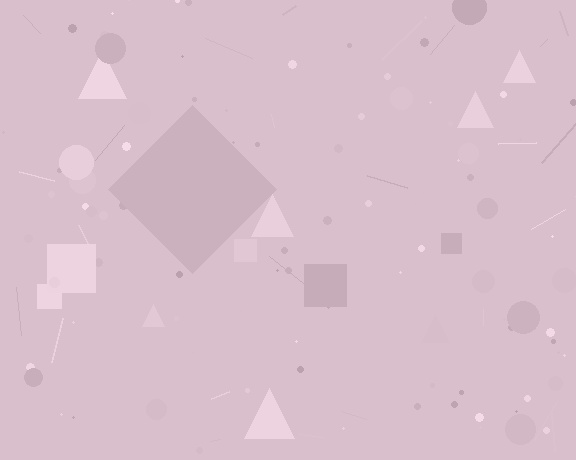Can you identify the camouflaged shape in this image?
The camouflaged shape is a diamond.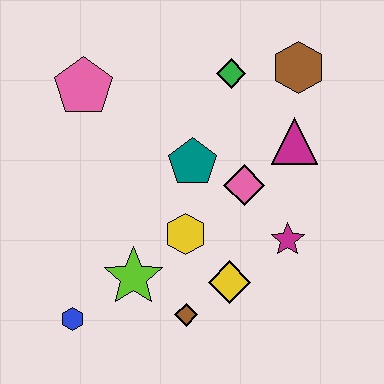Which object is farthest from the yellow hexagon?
The brown hexagon is farthest from the yellow hexagon.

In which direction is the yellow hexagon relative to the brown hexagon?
The yellow hexagon is below the brown hexagon.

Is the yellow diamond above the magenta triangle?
No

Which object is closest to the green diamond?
The brown hexagon is closest to the green diamond.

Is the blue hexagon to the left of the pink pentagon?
Yes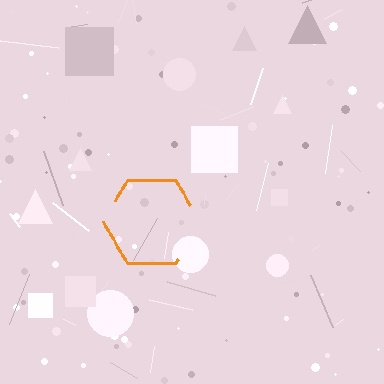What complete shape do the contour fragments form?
The contour fragments form a hexagon.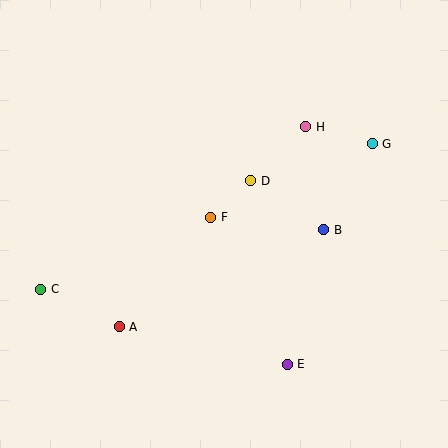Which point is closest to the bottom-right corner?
Point E is closest to the bottom-right corner.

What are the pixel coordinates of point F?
Point F is at (211, 217).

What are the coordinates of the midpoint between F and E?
The midpoint between F and E is at (249, 291).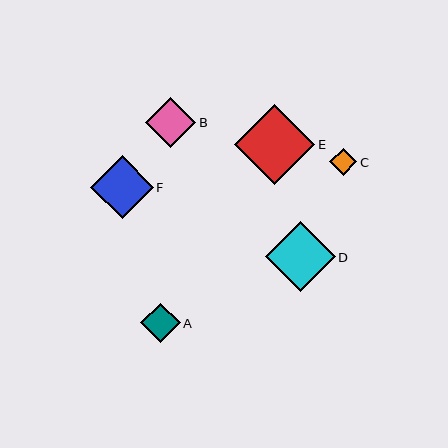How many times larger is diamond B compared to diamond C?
Diamond B is approximately 1.8 times the size of diamond C.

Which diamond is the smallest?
Diamond C is the smallest with a size of approximately 28 pixels.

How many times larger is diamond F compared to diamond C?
Diamond F is approximately 2.3 times the size of diamond C.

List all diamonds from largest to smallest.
From largest to smallest: E, D, F, B, A, C.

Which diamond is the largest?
Diamond E is the largest with a size of approximately 80 pixels.